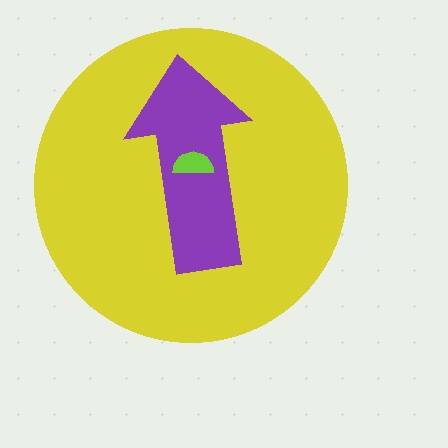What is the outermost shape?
The yellow circle.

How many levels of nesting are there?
3.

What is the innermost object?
The lime semicircle.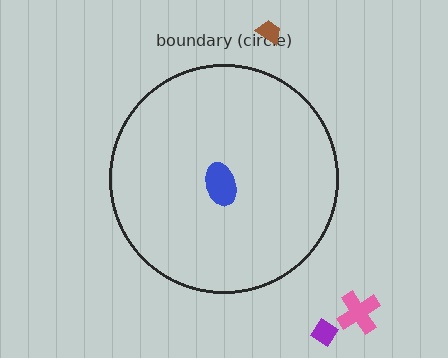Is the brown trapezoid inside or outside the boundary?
Outside.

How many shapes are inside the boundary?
1 inside, 3 outside.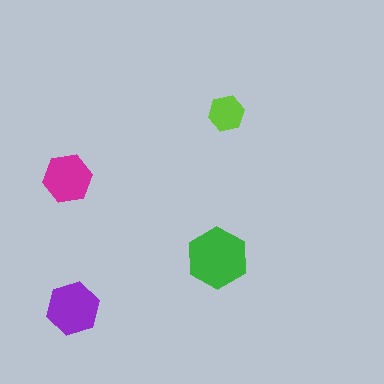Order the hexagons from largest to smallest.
the green one, the purple one, the magenta one, the lime one.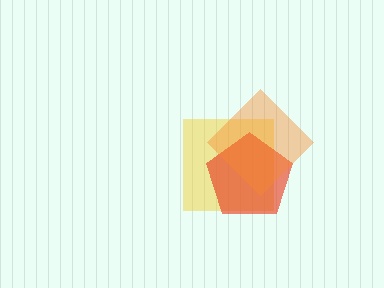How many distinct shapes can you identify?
There are 3 distinct shapes: a yellow square, a red pentagon, an orange diamond.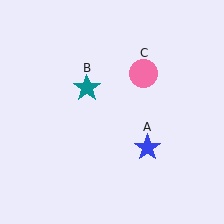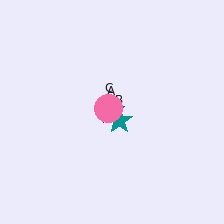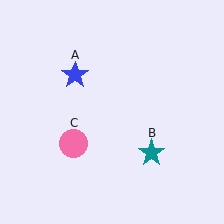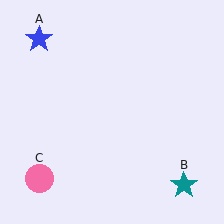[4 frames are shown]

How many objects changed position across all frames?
3 objects changed position: blue star (object A), teal star (object B), pink circle (object C).